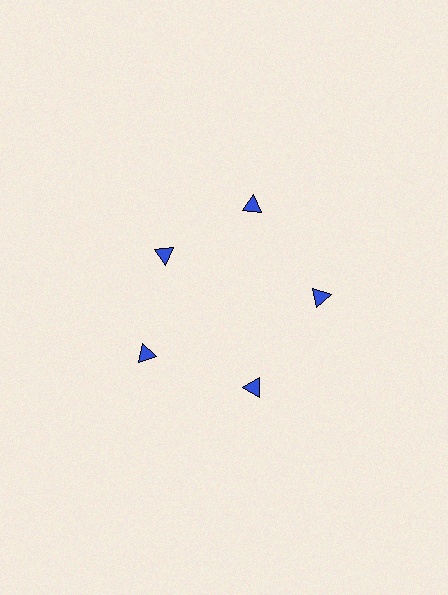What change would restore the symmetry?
The symmetry would be restored by moving it outward, back onto the ring so that all 5 triangles sit at equal angles and equal distance from the center.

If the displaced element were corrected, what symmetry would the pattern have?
It would have 5-fold rotational symmetry — the pattern would map onto itself every 72 degrees.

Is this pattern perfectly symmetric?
No. The 5 blue triangles are arranged in a ring, but one element near the 10 o'clock position is pulled inward toward the center, breaking the 5-fold rotational symmetry.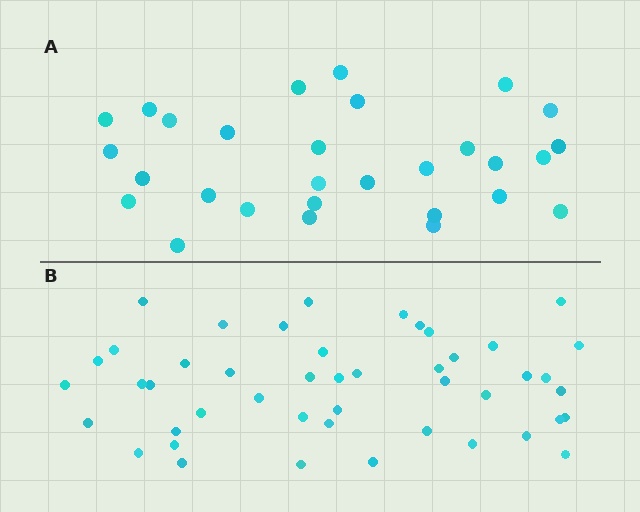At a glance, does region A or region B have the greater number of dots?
Region B (the bottom region) has more dots.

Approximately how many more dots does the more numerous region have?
Region B has approximately 15 more dots than region A.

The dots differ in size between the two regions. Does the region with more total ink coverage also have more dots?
No. Region A has more total ink coverage because its dots are larger, but region B actually contains more individual dots. Total area can be misleading — the number of items is what matters here.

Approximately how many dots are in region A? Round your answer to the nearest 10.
About 30 dots. (The exact count is 29, which rounds to 30.)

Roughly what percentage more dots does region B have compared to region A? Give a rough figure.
About 60% more.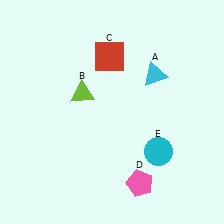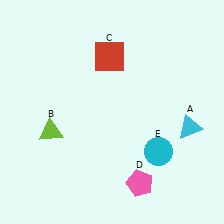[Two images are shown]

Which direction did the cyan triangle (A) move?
The cyan triangle (A) moved down.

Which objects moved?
The objects that moved are: the cyan triangle (A), the lime triangle (B).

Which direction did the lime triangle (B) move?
The lime triangle (B) moved down.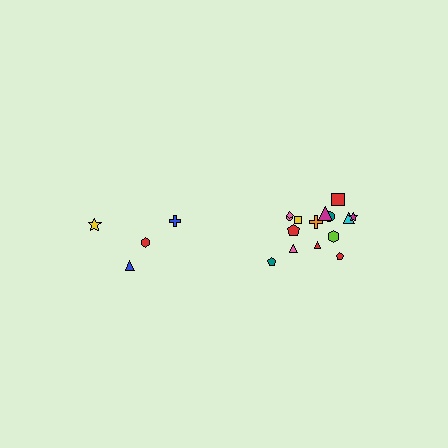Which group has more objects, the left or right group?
The right group.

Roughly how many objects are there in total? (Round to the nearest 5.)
Roughly 20 objects in total.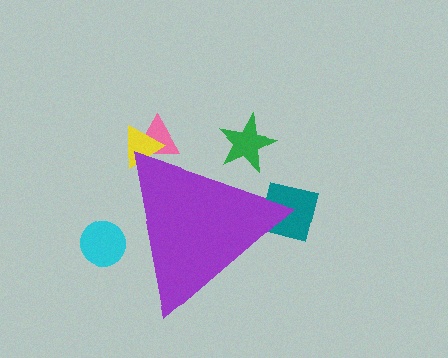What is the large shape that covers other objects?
A purple triangle.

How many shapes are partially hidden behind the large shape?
5 shapes are partially hidden.